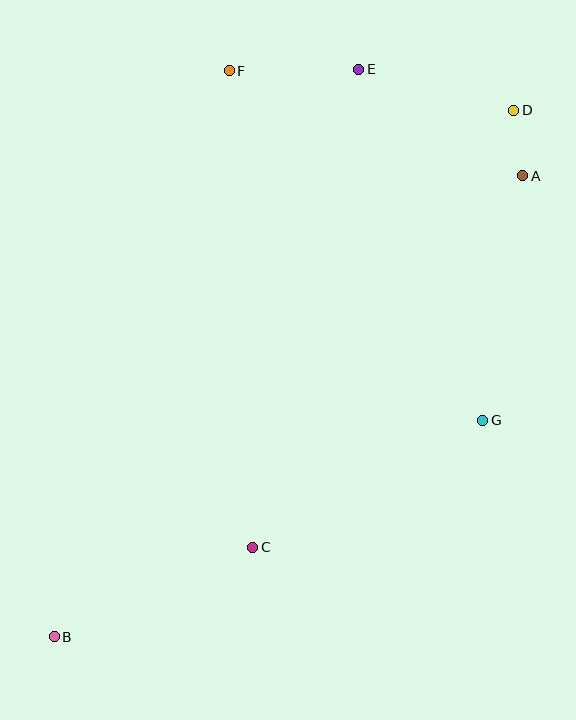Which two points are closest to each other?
Points A and D are closest to each other.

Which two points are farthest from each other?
Points B and D are farthest from each other.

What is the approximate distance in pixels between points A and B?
The distance between A and B is approximately 658 pixels.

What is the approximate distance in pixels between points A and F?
The distance between A and F is approximately 311 pixels.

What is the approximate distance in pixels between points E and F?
The distance between E and F is approximately 129 pixels.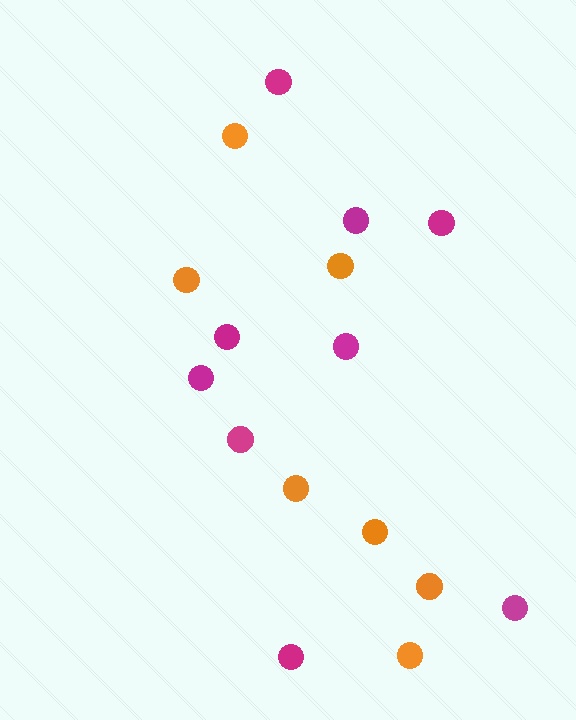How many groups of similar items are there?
There are 2 groups: one group of magenta circles (9) and one group of orange circles (7).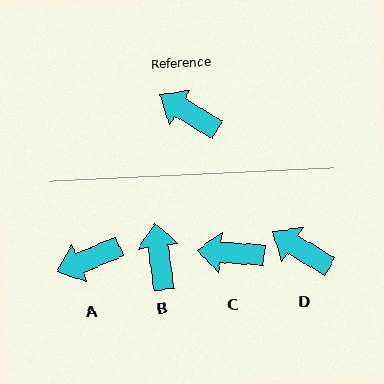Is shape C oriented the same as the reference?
No, it is off by about 26 degrees.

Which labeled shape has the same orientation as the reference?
D.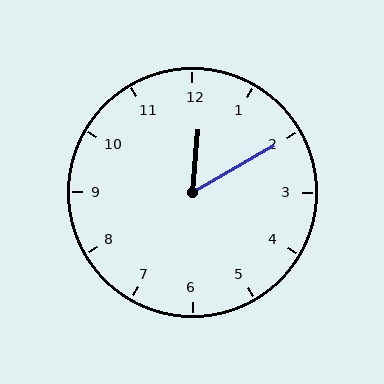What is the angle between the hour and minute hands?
Approximately 55 degrees.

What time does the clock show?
12:10.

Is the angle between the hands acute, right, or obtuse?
It is acute.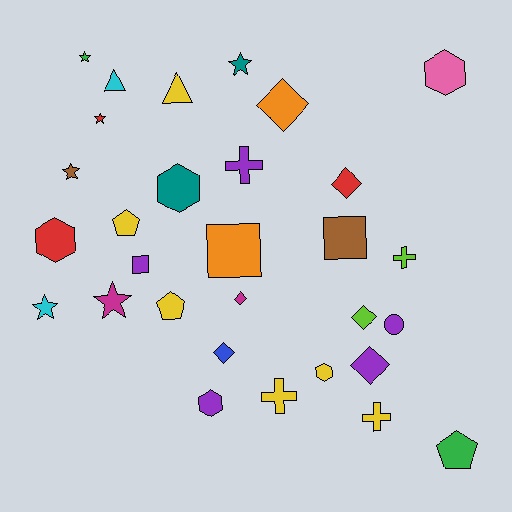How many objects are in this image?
There are 30 objects.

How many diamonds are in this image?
There are 6 diamonds.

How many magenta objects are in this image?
There are 2 magenta objects.